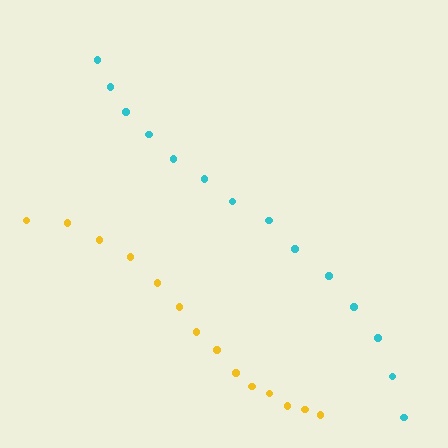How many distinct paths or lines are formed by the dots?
There are 2 distinct paths.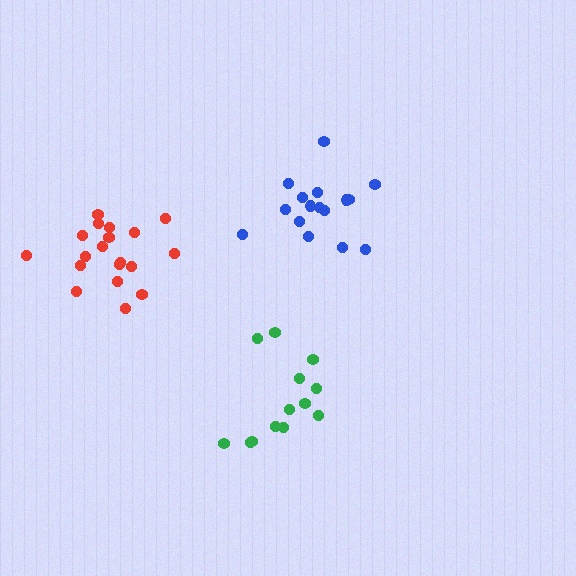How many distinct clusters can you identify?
There are 3 distinct clusters.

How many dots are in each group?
Group 1: 13 dots, Group 2: 16 dots, Group 3: 19 dots (48 total).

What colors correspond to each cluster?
The clusters are colored: green, blue, red.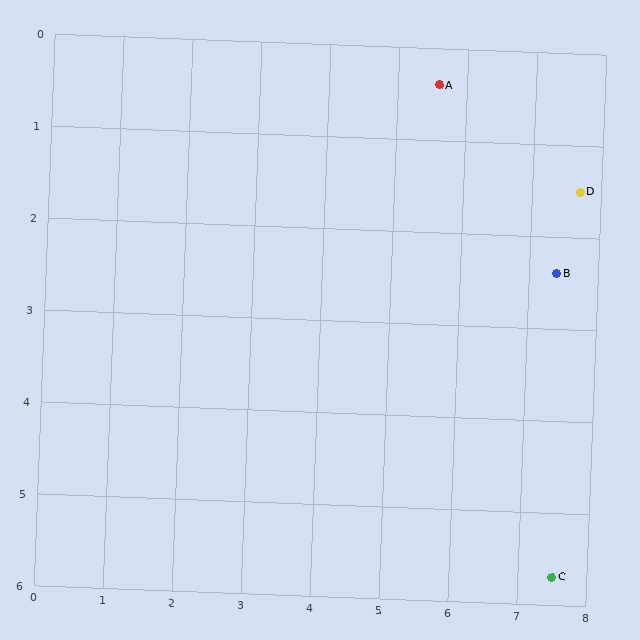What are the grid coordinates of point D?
Point D is at approximately (7.7, 1.5).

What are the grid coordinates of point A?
Point A is at approximately (5.6, 0.4).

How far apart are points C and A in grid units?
Points C and A are about 5.6 grid units apart.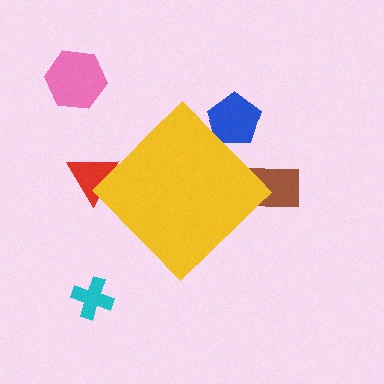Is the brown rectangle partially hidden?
Yes, the brown rectangle is partially hidden behind the yellow diamond.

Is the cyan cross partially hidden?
No, the cyan cross is fully visible.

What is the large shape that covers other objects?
A yellow diamond.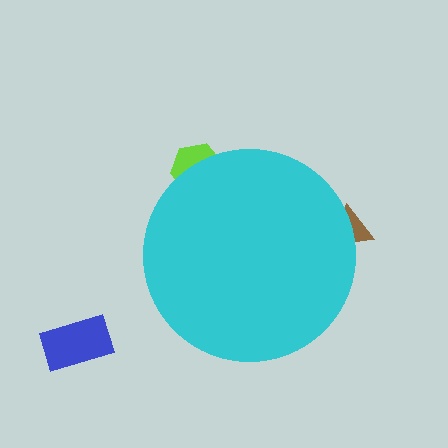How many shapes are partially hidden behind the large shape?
2 shapes are partially hidden.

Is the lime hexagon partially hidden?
Yes, the lime hexagon is partially hidden behind the cyan circle.